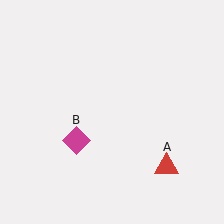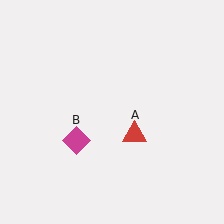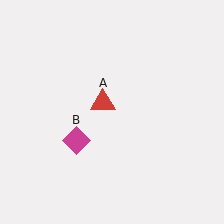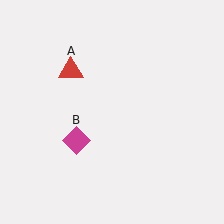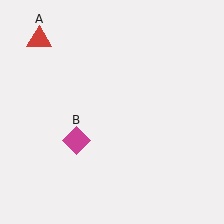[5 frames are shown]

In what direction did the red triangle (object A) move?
The red triangle (object A) moved up and to the left.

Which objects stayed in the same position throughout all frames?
Magenta diamond (object B) remained stationary.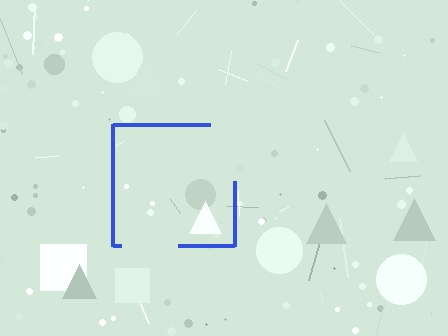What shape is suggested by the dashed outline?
The dashed outline suggests a square.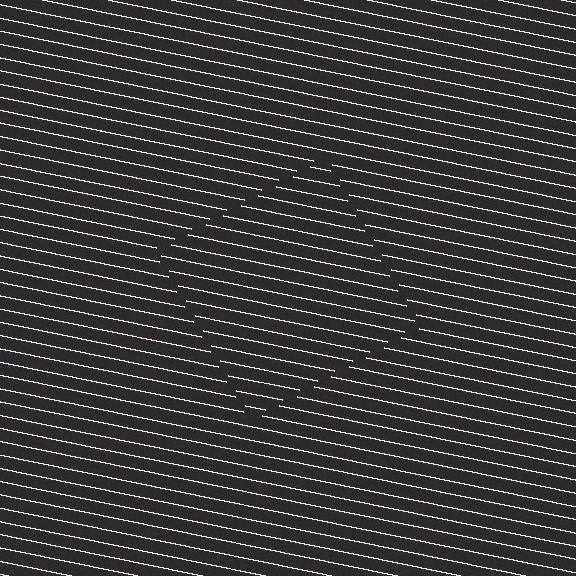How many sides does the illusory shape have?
4 sides — the line-ends trace a square.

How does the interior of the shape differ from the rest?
The interior of the shape contains the same grating, shifted by half a period — the contour is defined by the phase discontinuity where line-ends from the inner and outer gratings abut.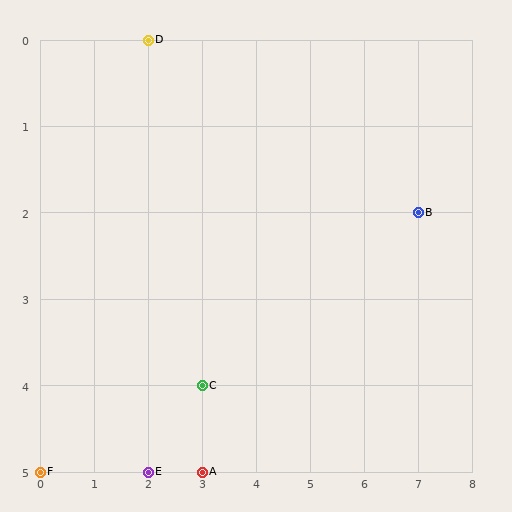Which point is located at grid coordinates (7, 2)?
Point B is at (7, 2).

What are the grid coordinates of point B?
Point B is at grid coordinates (7, 2).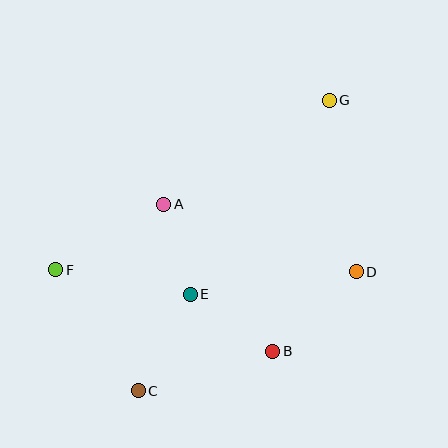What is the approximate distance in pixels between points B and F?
The distance between B and F is approximately 232 pixels.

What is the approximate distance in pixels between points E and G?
The distance between E and G is approximately 239 pixels.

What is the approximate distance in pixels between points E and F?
The distance between E and F is approximately 137 pixels.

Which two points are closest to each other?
Points A and E are closest to each other.